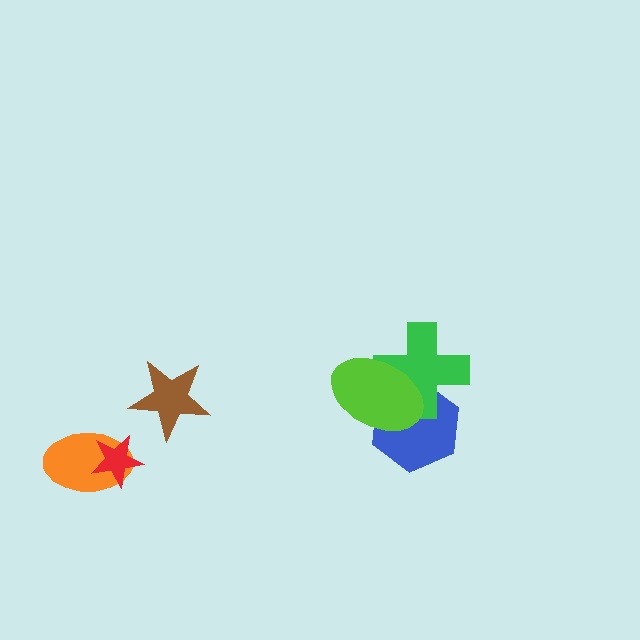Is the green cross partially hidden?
Yes, it is partially covered by another shape.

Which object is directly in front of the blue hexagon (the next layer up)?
The green cross is directly in front of the blue hexagon.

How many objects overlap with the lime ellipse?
2 objects overlap with the lime ellipse.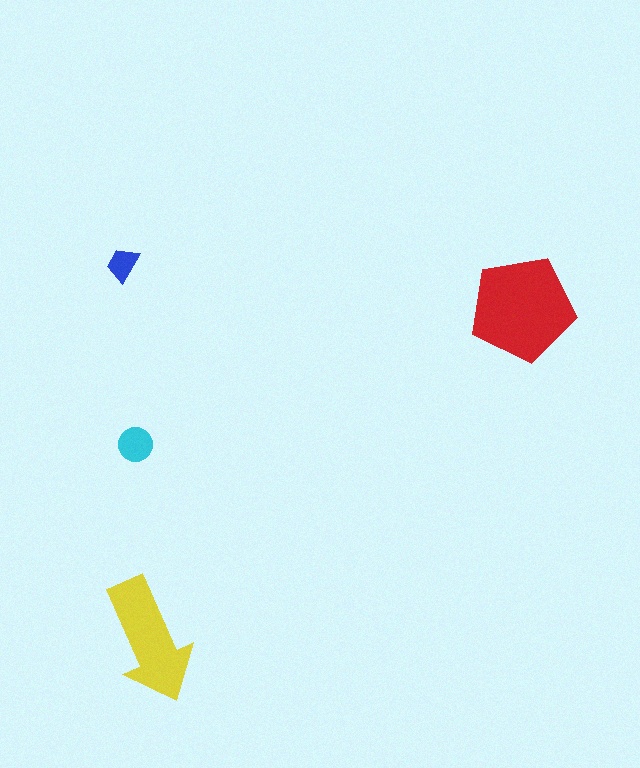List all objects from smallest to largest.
The blue trapezoid, the cyan circle, the yellow arrow, the red pentagon.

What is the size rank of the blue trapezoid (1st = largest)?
4th.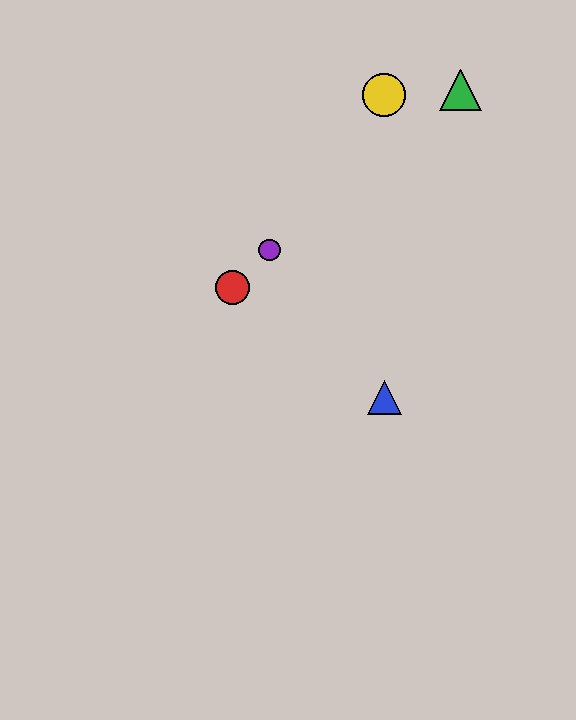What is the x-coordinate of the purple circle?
The purple circle is at x≈269.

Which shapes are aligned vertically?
The blue triangle, the yellow circle are aligned vertically.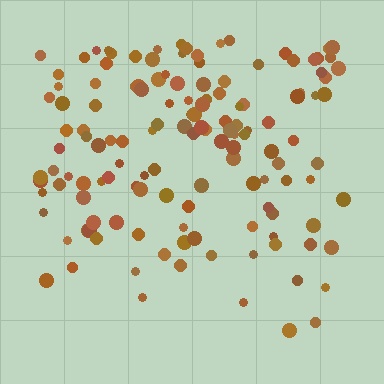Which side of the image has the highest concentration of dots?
The top.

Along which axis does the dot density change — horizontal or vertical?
Vertical.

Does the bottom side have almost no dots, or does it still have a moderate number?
Still a moderate number, just noticeably fewer than the top.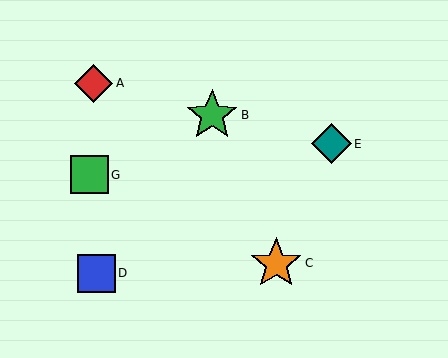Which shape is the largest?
The green star (labeled B) is the largest.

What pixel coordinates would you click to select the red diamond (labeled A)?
Click at (94, 83) to select the red diamond A.